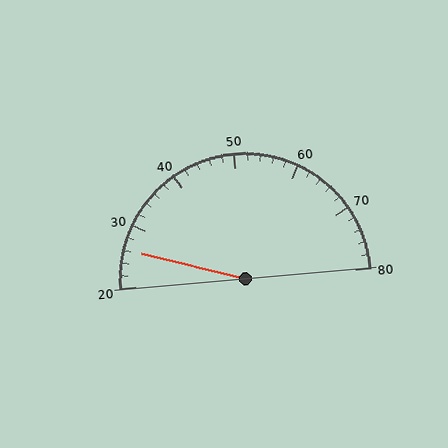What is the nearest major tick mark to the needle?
The nearest major tick mark is 30.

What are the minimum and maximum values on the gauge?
The gauge ranges from 20 to 80.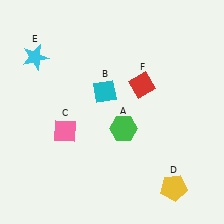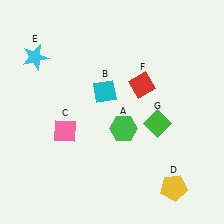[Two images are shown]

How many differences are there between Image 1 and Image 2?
There is 1 difference between the two images.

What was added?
A green diamond (G) was added in Image 2.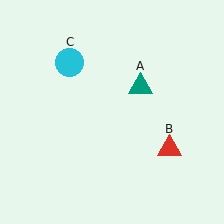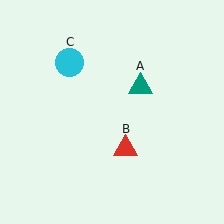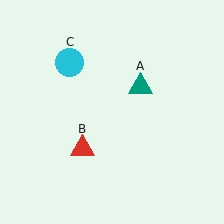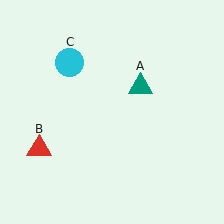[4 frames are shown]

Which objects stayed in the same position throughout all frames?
Teal triangle (object A) and cyan circle (object C) remained stationary.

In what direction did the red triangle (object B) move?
The red triangle (object B) moved left.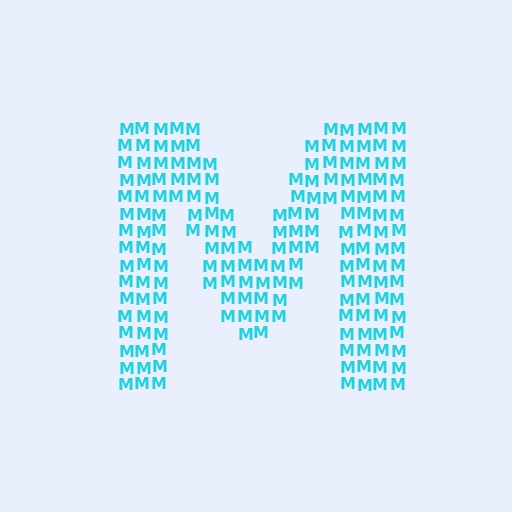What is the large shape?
The large shape is the letter M.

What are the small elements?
The small elements are letter M's.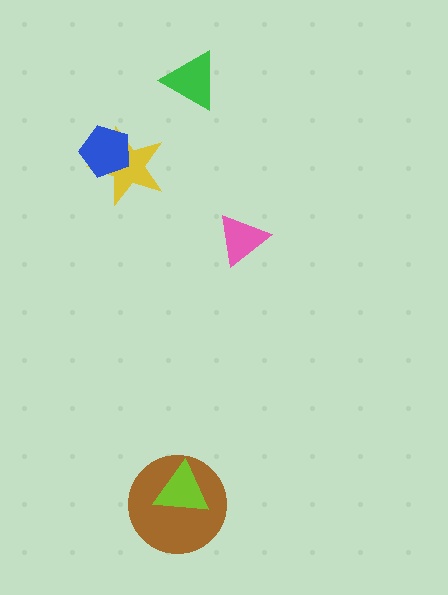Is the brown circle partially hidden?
Yes, it is partially covered by another shape.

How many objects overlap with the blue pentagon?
1 object overlaps with the blue pentagon.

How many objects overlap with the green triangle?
0 objects overlap with the green triangle.